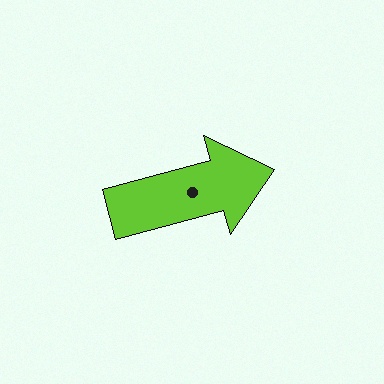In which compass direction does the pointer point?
East.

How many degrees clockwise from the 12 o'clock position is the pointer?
Approximately 75 degrees.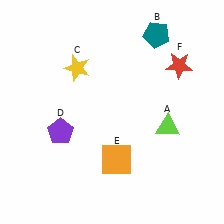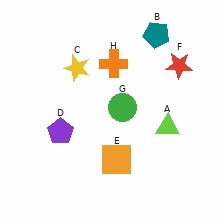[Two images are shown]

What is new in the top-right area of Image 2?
A green circle (G) was added in the top-right area of Image 2.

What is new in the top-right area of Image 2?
An orange cross (H) was added in the top-right area of Image 2.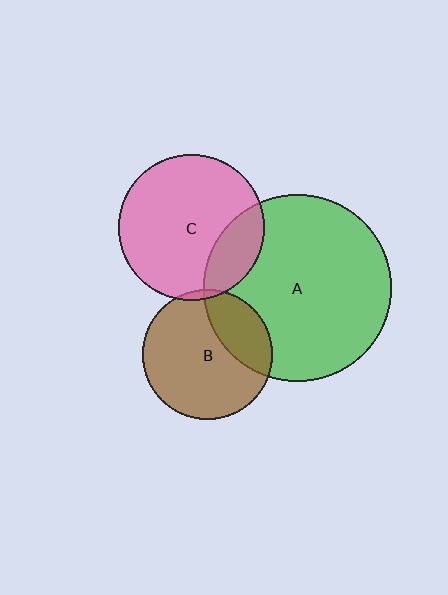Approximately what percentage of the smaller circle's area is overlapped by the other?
Approximately 20%.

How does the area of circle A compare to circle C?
Approximately 1.7 times.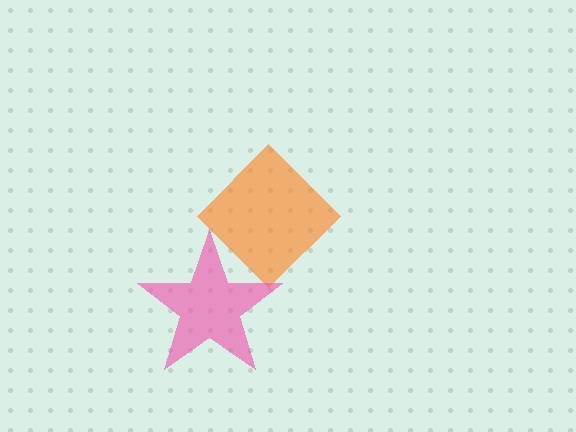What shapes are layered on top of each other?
The layered shapes are: an orange diamond, a pink star.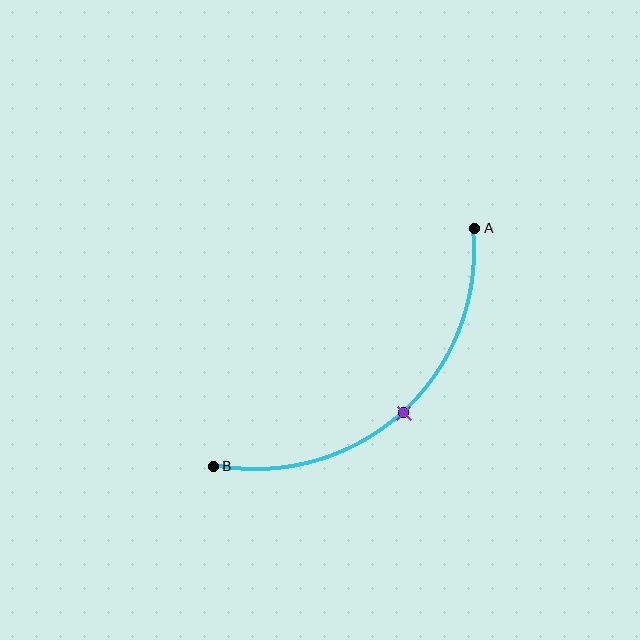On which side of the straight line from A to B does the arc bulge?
The arc bulges below and to the right of the straight line connecting A and B.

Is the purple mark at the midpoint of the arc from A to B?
Yes. The purple mark lies on the arc at equal arc-length from both A and B — it is the arc midpoint.